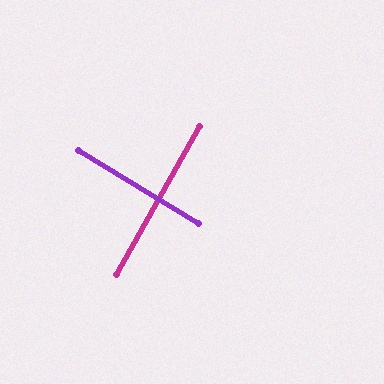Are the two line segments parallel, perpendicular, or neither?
Perpendicular — they meet at approximately 88°.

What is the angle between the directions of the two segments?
Approximately 88 degrees.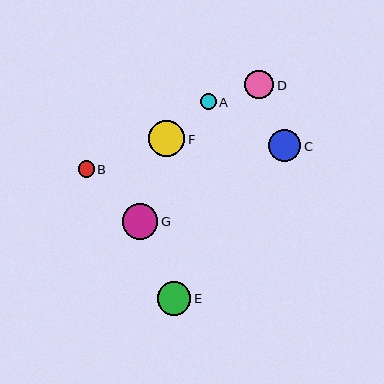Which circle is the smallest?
Circle A is the smallest with a size of approximately 16 pixels.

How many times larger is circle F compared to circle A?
Circle F is approximately 2.2 times the size of circle A.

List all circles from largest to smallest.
From largest to smallest: F, G, E, C, D, B, A.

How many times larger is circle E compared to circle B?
Circle E is approximately 2.1 times the size of circle B.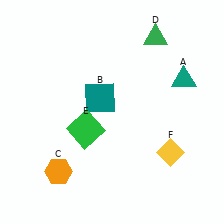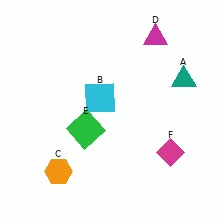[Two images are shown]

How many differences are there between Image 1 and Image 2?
There are 3 differences between the two images.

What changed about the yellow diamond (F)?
In Image 1, F is yellow. In Image 2, it changed to magenta.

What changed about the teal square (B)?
In Image 1, B is teal. In Image 2, it changed to cyan.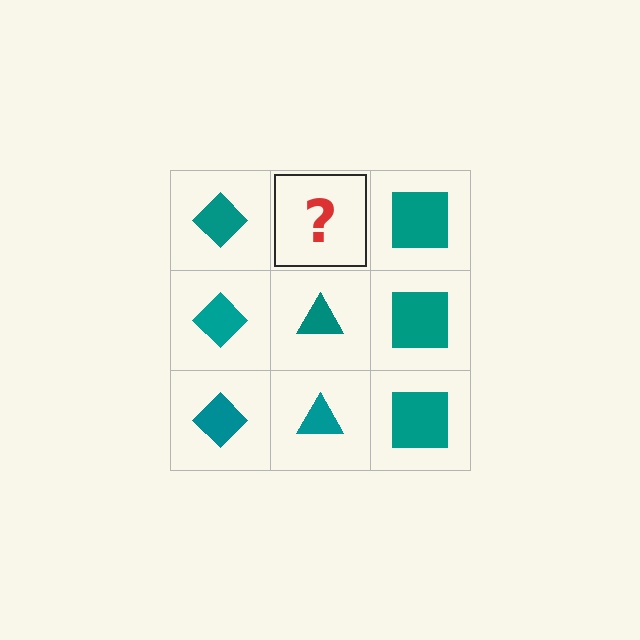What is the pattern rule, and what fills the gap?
The rule is that each column has a consistent shape. The gap should be filled with a teal triangle.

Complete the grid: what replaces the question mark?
The question mark should be replaced with a teal triangle.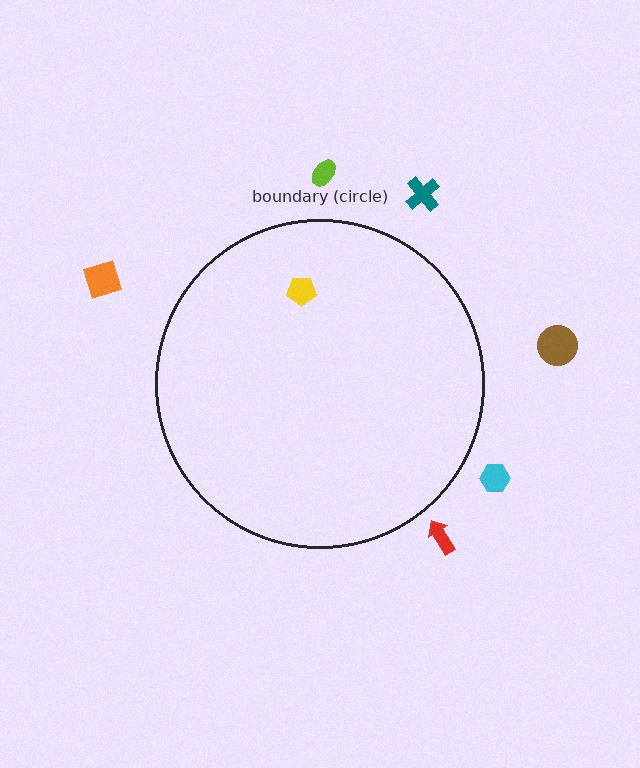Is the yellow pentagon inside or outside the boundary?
Inside.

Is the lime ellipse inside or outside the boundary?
Outside.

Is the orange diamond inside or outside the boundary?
Outside.